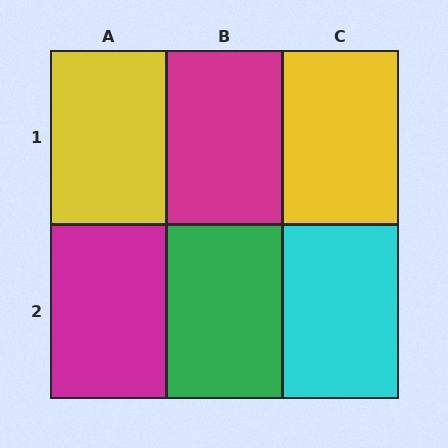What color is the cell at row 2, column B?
Green.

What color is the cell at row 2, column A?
Magenta.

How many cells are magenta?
2 cells are magenta.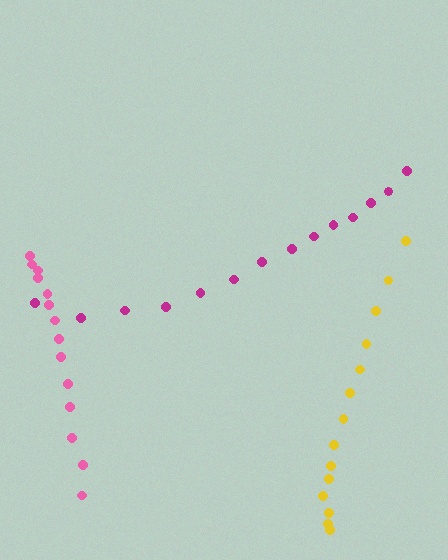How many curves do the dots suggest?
There are 3 distinct paths.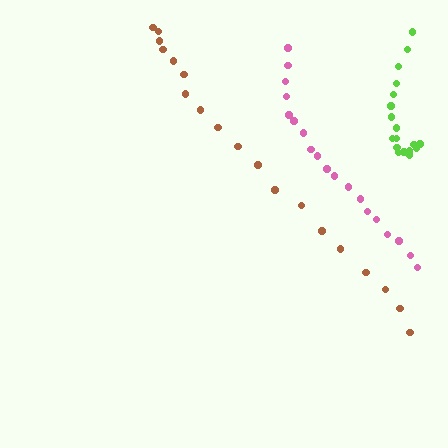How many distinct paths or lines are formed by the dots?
There are 3 distinct paths.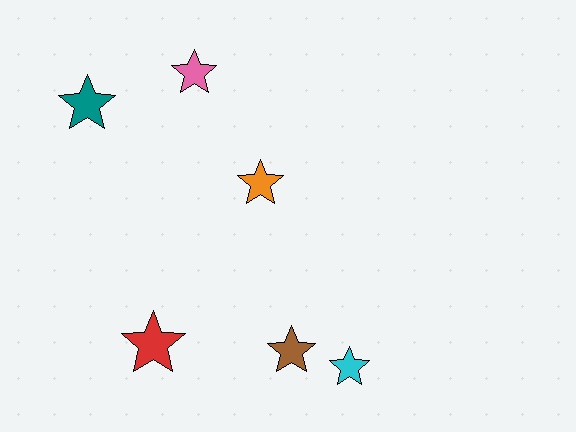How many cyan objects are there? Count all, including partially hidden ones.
There is 1 cyan object.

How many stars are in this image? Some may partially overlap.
There are 6 stars.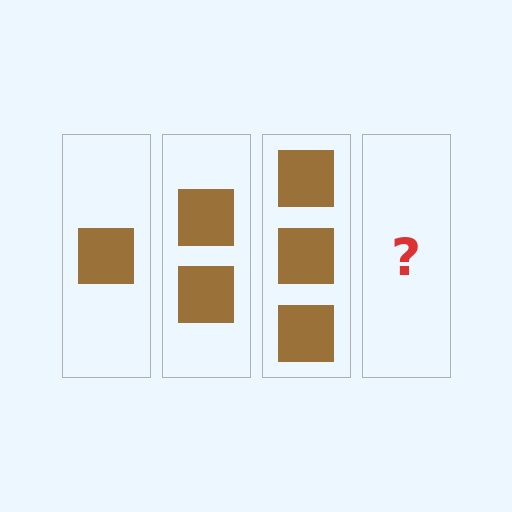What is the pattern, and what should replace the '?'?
The pattern is that each step adds one more square. The '?' should be 4 squares.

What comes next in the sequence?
The next element should be 4 squares.